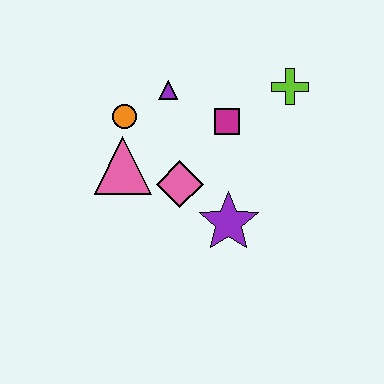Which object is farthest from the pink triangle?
The lime cross is farthest from the pink triangle.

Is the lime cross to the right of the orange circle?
Yes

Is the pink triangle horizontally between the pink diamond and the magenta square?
No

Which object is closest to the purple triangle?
The orange circle is closest to the purple triangle.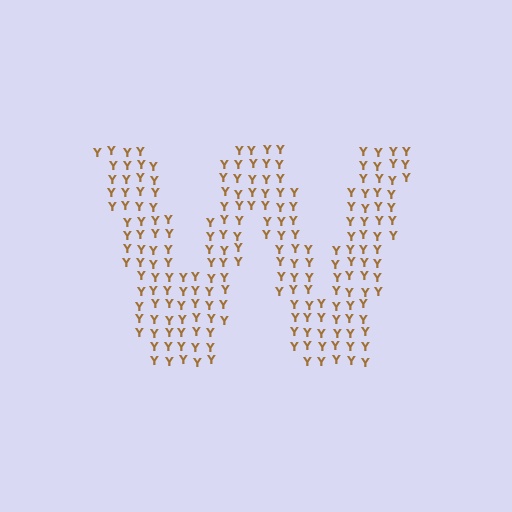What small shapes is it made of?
It is made of small letter Y's.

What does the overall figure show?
The overall figure shows the letter W.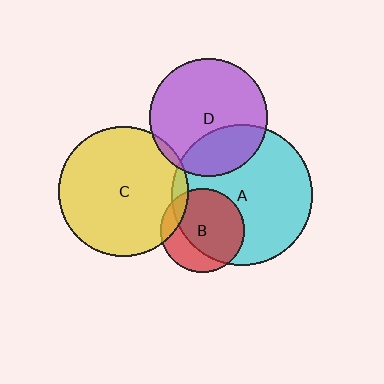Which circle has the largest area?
Circle A (cyan).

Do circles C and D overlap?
Yes.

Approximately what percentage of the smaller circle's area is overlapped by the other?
Approximately 5%.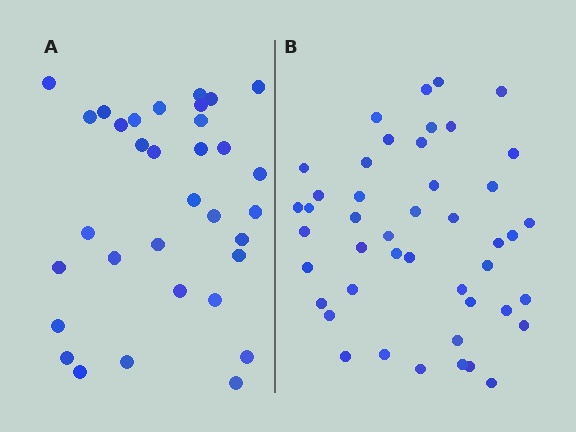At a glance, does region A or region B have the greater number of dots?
Region B (the right region) has more dots.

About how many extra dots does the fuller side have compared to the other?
Region B has roughly 12 or so more dots than region A.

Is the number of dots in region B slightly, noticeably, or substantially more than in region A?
Region B has noticeably more, but not dramatically so. The ratio is roughly 1.4 to 1.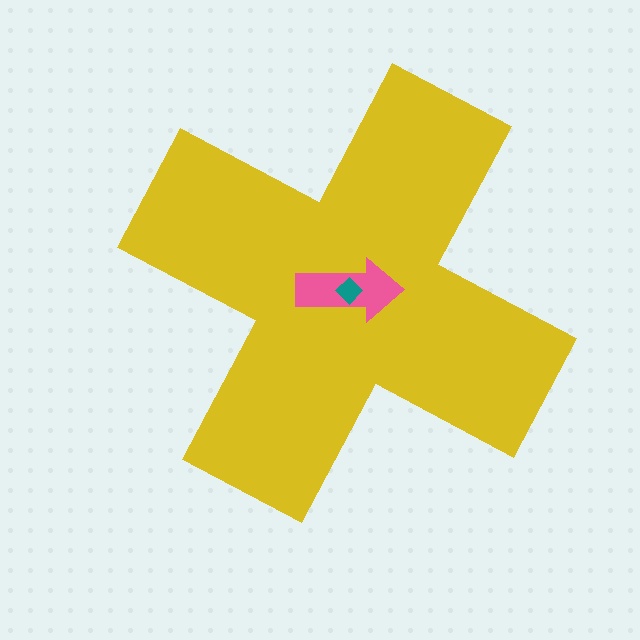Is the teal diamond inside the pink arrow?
Yes.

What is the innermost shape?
The teal diamond.